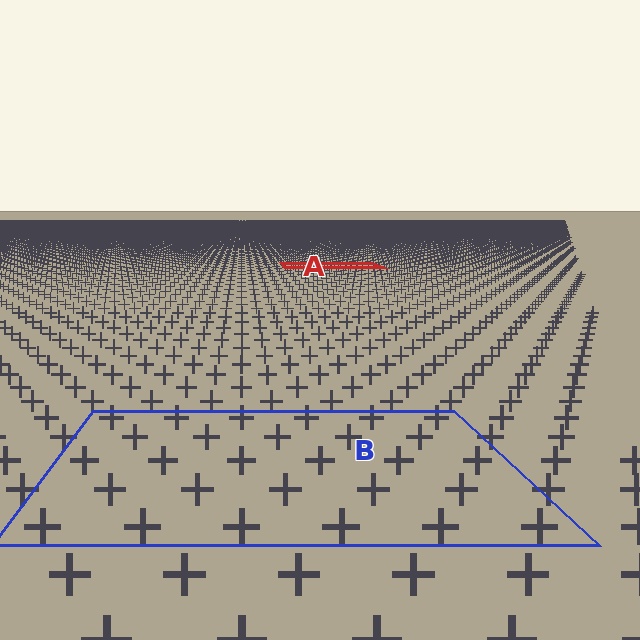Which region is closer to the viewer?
Region B is closer. The texture elements there are larger and more spread out.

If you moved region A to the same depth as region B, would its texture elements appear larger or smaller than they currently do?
They would appear larger. At a closer depth, the same texture elements are projected at a bigger on-screen size.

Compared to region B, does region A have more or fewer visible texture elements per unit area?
Region A has more texture elements per unit area — they are packed more densely because it is farther away.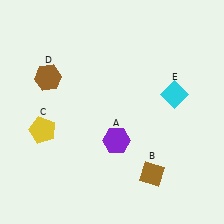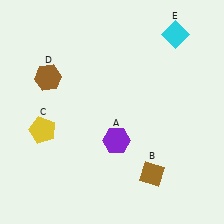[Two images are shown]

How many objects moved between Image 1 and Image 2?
1 object moved between the two images.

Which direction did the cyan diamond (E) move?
The cyan diamond (E) moved up.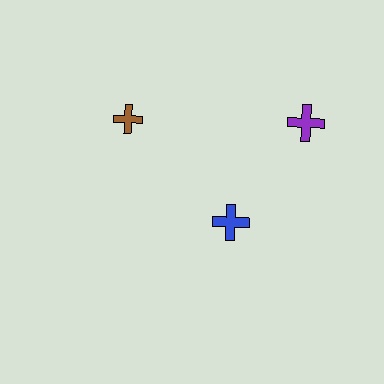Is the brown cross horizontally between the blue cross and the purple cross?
No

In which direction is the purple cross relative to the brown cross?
The purple cross is to the right of the brown cross.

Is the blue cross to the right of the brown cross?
Yes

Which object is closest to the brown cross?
The blue cross is closest to the brown cross.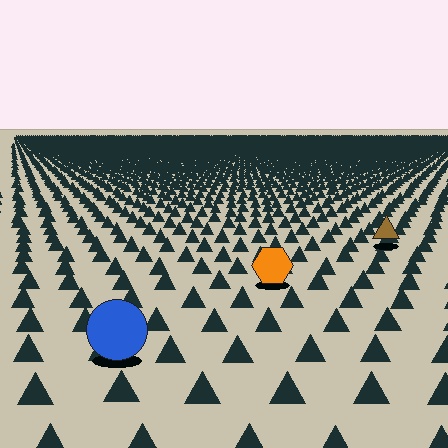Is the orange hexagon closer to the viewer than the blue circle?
No. The blue circle is closer — you can tell from the texture gradient: the ground texture is coarser near it.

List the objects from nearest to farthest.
From nearest to farthest: the blue circle, the orange hexagon, the brown triangle.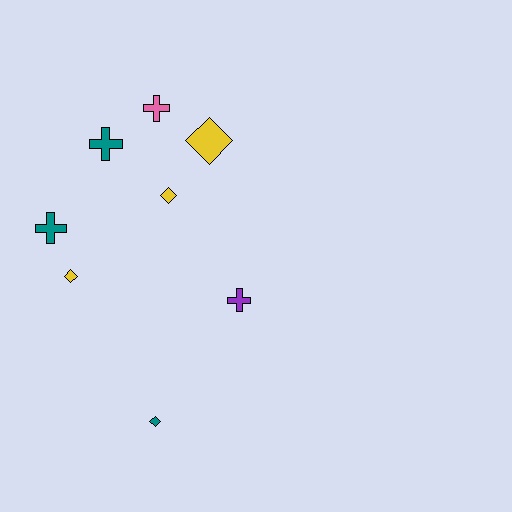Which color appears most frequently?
Teal, with 3 objects.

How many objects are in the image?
There are 8 objects.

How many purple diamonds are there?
There are no purple diamonds.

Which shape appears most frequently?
Diamond, with 4 objects.